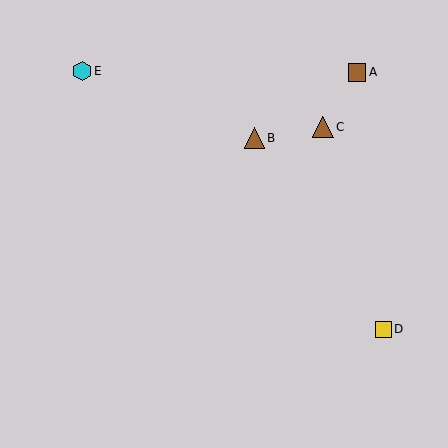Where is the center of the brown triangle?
The center of the brown triangle is at (254, 138).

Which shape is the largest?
The brown triangle (labeled C) is the largest.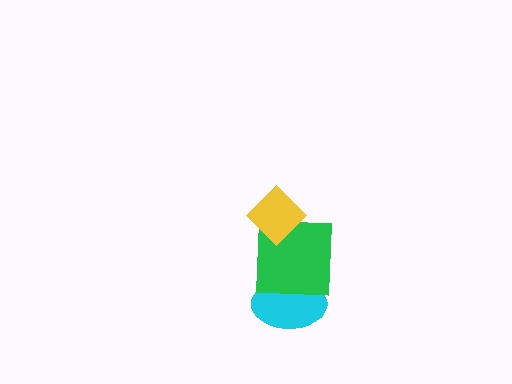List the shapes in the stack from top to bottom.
From top to bottom: the yellow diamond, the green square, the cyan ellipse.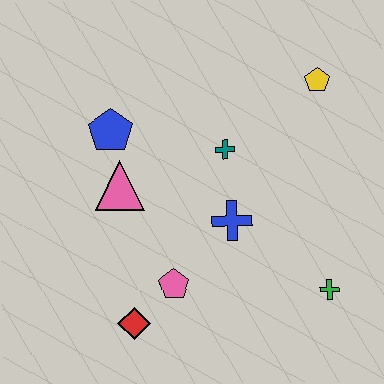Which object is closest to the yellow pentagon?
The teal cross is closest to the yellow pentagon.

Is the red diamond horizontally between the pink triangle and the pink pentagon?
Yes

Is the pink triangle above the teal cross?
No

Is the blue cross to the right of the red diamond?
Yes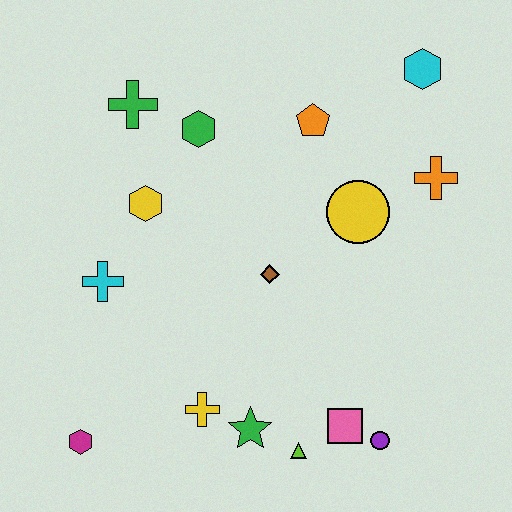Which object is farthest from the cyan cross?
The cyan hexagon is farthest from the cyan cross.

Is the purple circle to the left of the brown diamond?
No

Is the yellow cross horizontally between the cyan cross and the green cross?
No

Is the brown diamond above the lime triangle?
Yes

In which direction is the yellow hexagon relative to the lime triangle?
The yellow hexagon is above the lime triangle.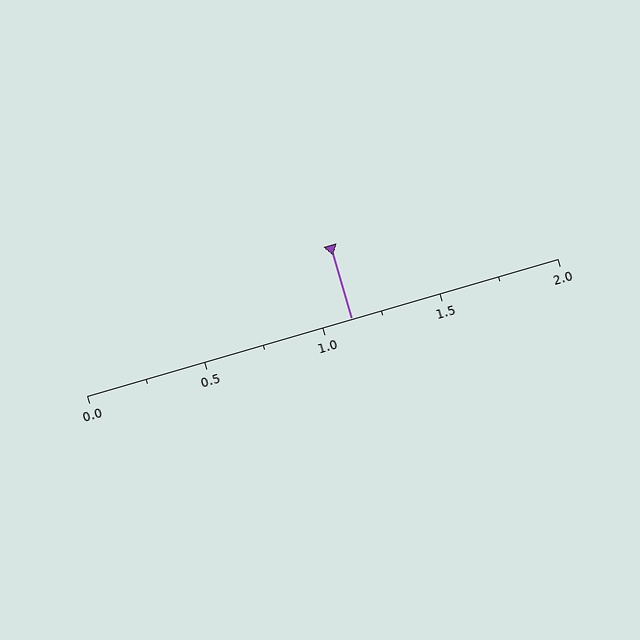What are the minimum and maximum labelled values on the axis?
The axis runs from 0.0 to 2.0.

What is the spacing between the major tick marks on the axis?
The major ticks are spaced 0.5 apart.